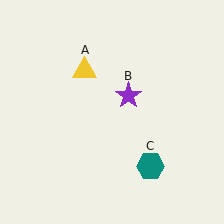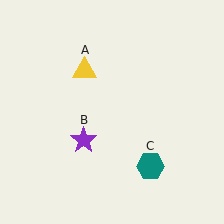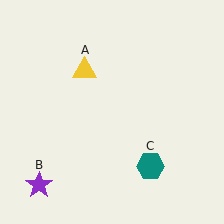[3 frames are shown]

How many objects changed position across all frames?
1 object changed position: purple star (object B).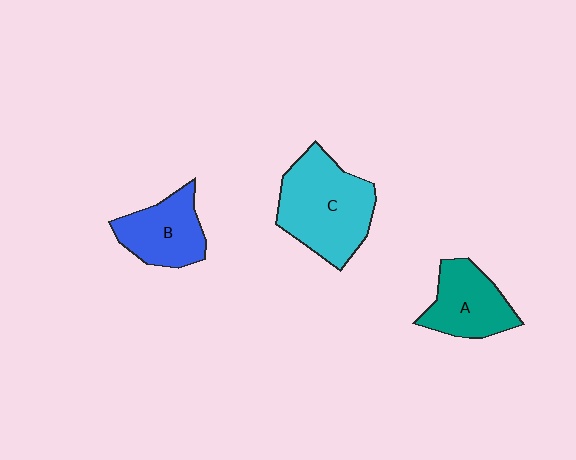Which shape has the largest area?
Shape C (cyan).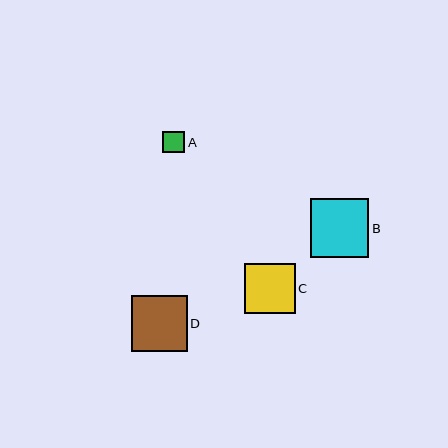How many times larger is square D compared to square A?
Square D is approximately 2.5 times the size of square A.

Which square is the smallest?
Square A is the smallest with a size of approximately 22 pixels.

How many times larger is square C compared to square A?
Square C is approximately 2.3 times the size of square A.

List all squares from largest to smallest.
From largest to smallest: B, D, C, A.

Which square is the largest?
Square B is the largest with a size of approximately 58 pixels.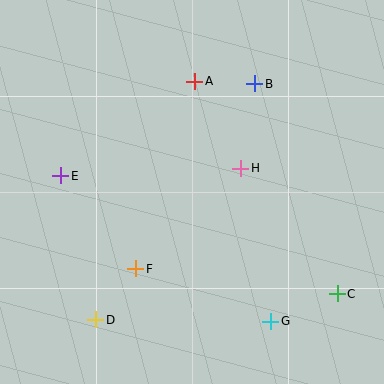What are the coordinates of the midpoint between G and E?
The midpoint between G and E is at (166, 249).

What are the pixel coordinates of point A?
Point A is at (195, 81).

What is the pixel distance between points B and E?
The distance between B and E is 214 pixels.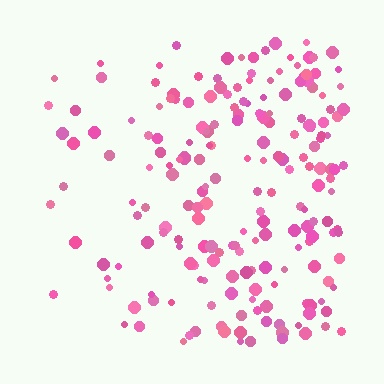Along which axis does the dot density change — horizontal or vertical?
Horizontal.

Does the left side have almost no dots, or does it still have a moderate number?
Still a moderate number, just noticeably fewer than the right.